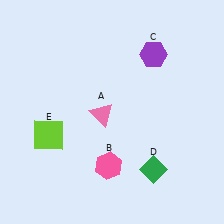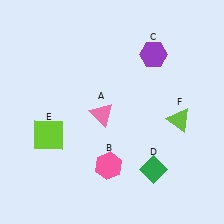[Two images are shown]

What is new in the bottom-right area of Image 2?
A lime triangle (F) was added in the bottom-right area of Image 2.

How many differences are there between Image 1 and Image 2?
There is 1 difference between the two images.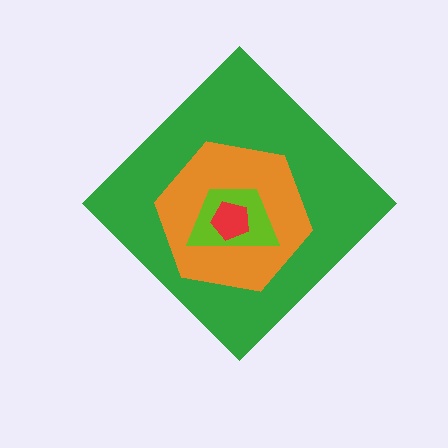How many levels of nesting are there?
4.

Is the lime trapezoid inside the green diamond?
Yes.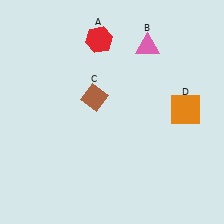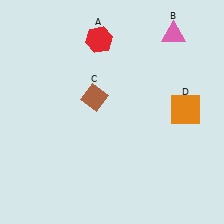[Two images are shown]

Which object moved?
The pink triangle (B) moved right.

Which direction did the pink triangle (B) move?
The pink triangle (B) moved right.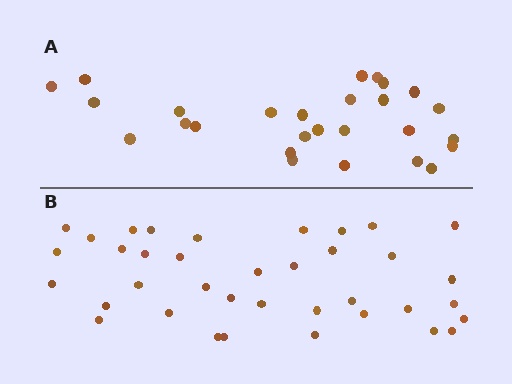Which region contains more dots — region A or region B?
Region B (the bottom region) has more dots.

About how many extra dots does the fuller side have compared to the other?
Region B has roughly 10 or so more dots than region A.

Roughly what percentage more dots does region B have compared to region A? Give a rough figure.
About 35% more.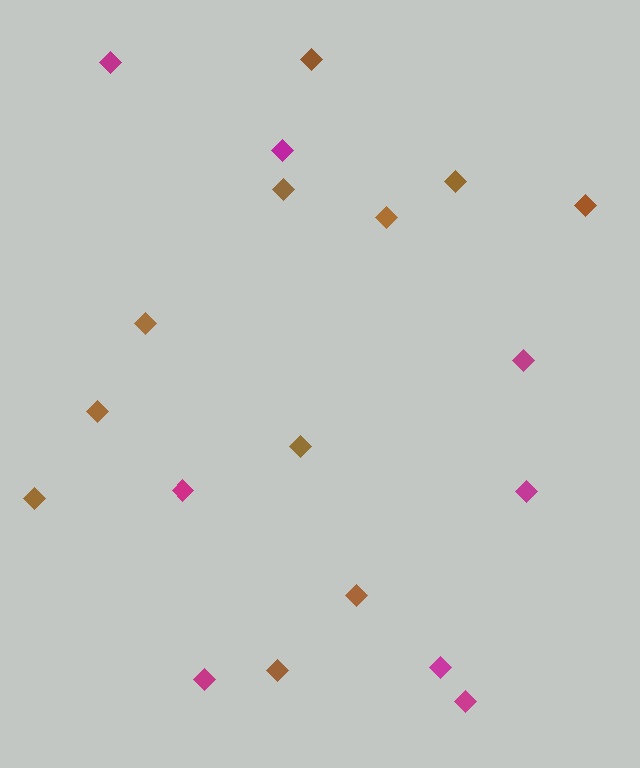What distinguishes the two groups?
There are 2 groups: one group of magenta diamonds (8) and one group of brown diamonds (11).